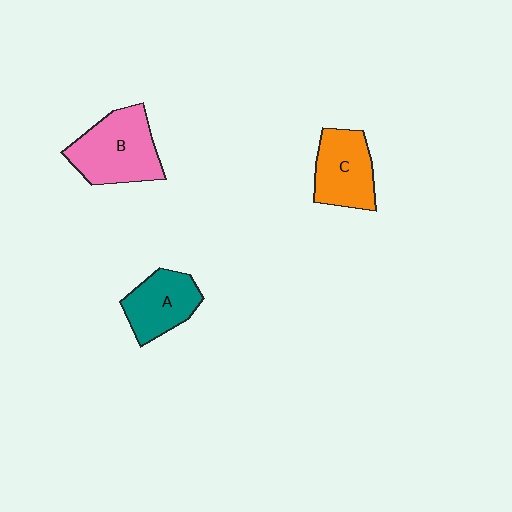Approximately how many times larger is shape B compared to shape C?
Approximately 1.3 times.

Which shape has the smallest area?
Shape A (teal).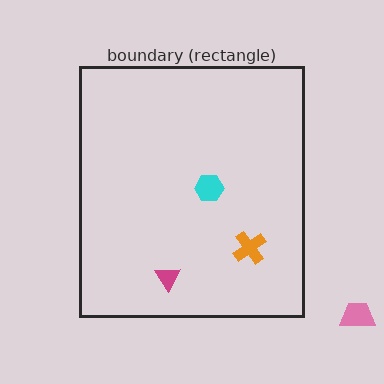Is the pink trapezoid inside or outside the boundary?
Outside.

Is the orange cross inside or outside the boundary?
Inside.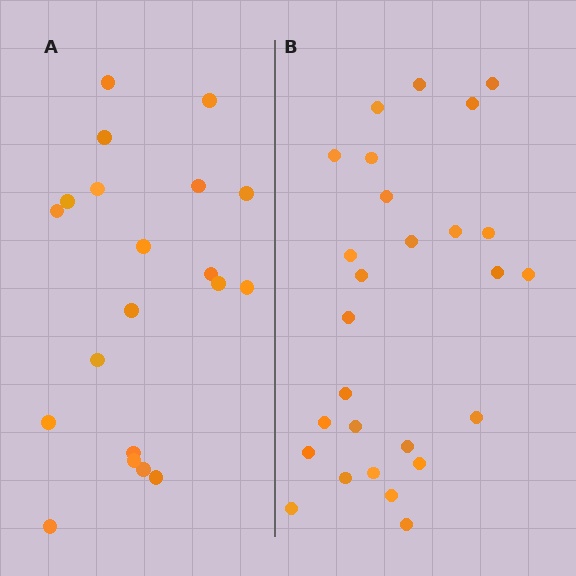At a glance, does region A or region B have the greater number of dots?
Region B (the right region) has more dots.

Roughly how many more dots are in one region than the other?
Region B has roughly 8 or so more dots than region A.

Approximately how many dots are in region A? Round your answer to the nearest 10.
About 20 dots.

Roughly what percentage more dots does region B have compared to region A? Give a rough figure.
About 35% more.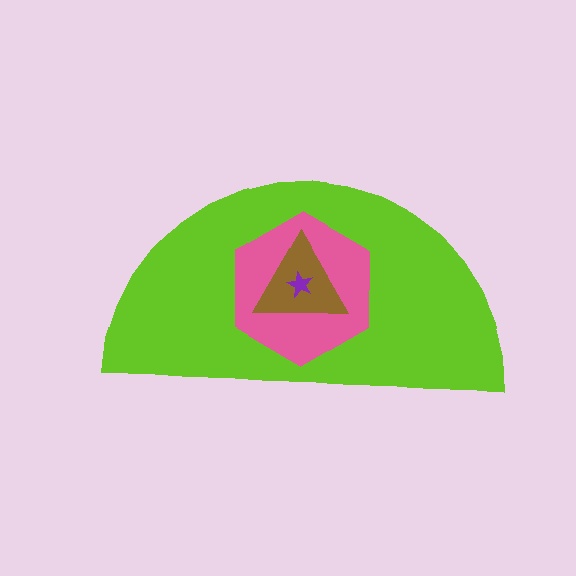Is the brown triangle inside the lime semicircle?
Yes.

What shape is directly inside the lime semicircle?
The pink hexagon.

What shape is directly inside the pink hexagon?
The brown triangle.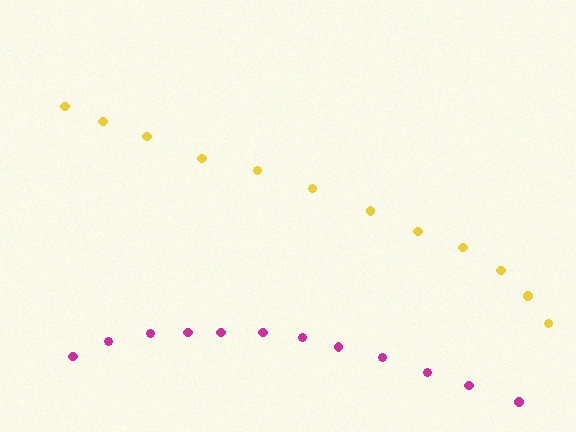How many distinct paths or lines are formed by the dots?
There are 2 distinct paths.